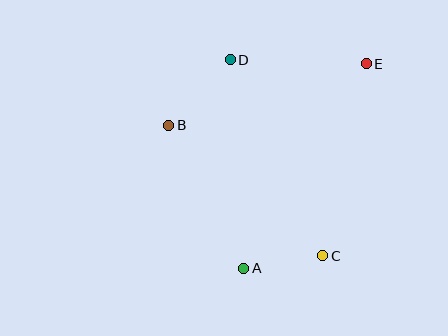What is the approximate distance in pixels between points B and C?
The distance between B and C is approximately 202 pixels.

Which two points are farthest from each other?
Points A and E are farthest from each other.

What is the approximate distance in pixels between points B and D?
The distance between B and D is approximately 90 pixels.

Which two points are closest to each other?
Points A and C are closest to each other.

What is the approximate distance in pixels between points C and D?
The distance between C and D is approximately 217 pixels.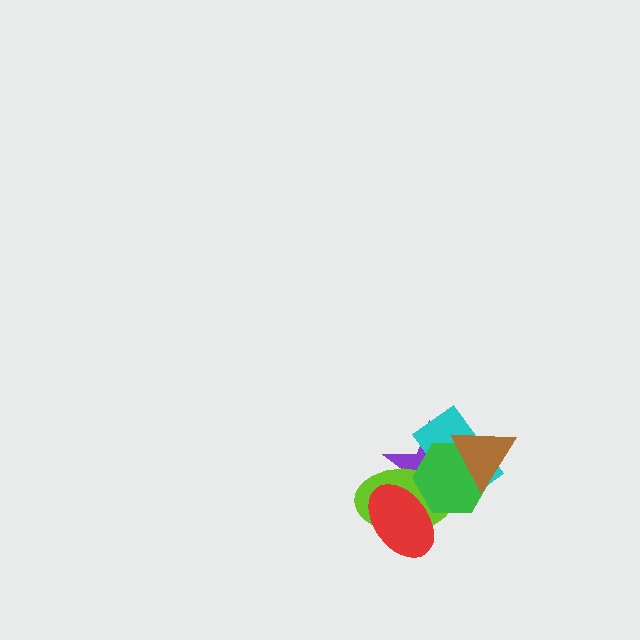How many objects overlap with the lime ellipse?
4 objects overlap with the lime ellipse.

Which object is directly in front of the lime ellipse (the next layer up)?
The green hexagon is directly in front of the lime ellipse.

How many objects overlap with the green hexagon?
5 objects overlap with the green hexagon.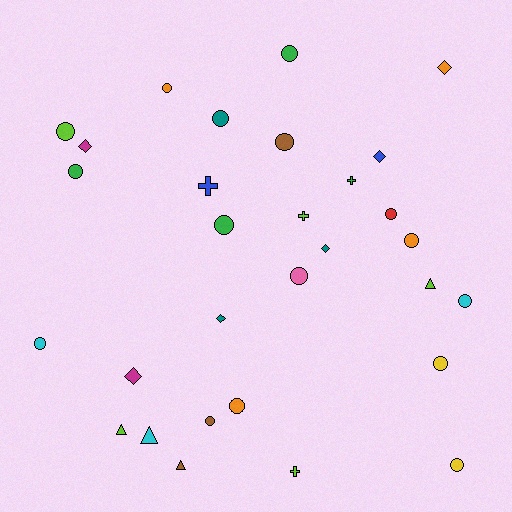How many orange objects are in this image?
There are 4 orange objects.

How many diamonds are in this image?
There are 6 diamonds.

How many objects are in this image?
There are 30 objects.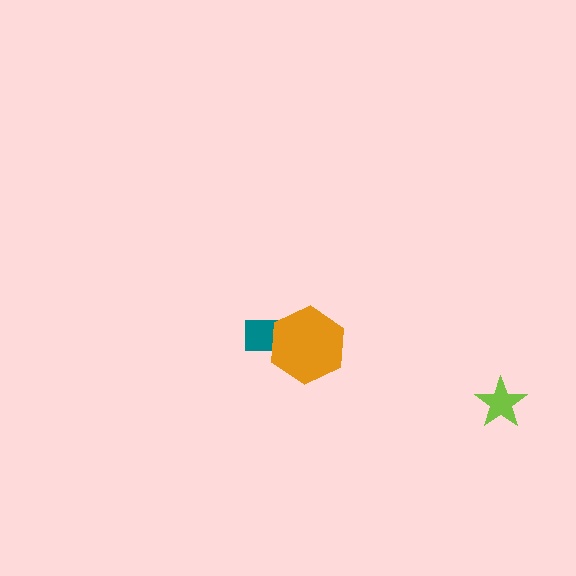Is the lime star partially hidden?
No, no other shape covers it.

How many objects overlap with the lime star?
0 objects overlap with the lime star.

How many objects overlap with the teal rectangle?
1 object overlaps with the teal rectangle.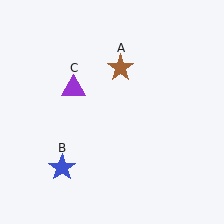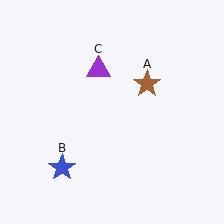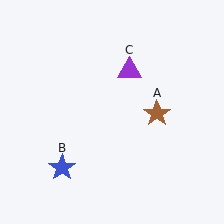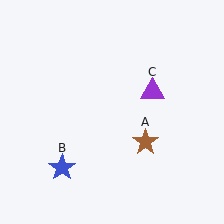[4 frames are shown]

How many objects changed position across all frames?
2 objects changed position: brown star (object A), purple triangle (object C).